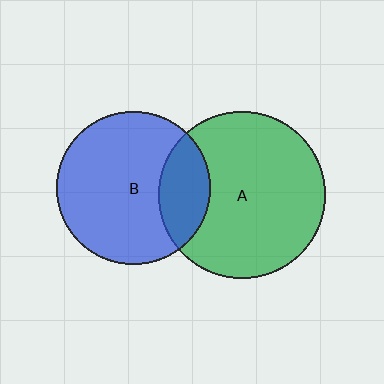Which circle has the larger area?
Circle A (green).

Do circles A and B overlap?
Yes.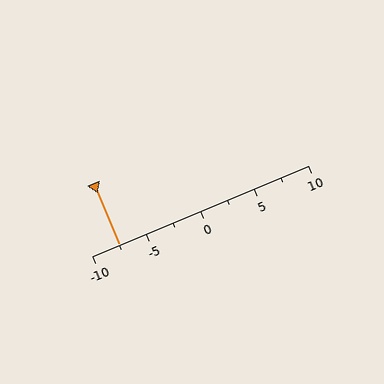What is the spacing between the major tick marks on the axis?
The major ticks are spaced 5 apart.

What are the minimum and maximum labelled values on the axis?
The axis runs from -10 to 10.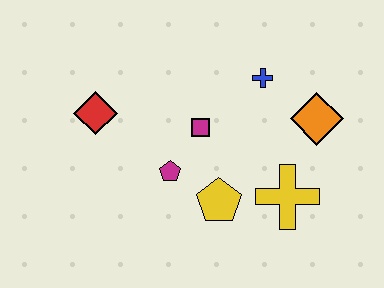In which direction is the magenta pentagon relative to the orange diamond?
The magenta pentagon is to the left of the orange diamond.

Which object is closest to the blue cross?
The orange diamond is closest to the blue cross.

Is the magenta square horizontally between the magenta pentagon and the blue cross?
Yes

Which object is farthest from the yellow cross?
The red diamond is farthest from the yellow cross.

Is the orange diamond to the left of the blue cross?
No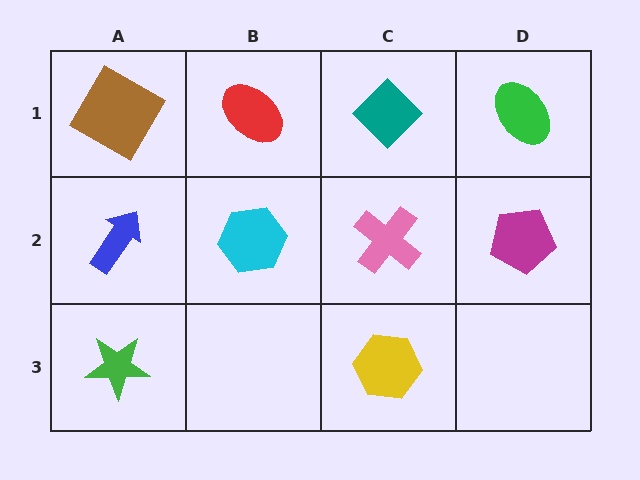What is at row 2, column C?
A pink cross.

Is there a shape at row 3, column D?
No, that cell is empty.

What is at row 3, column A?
A green star.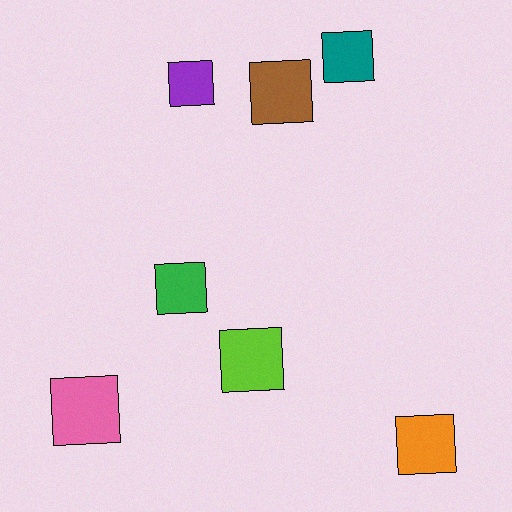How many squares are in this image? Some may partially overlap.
There are 7 squares.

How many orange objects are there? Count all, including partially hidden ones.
There is 1 orange object.